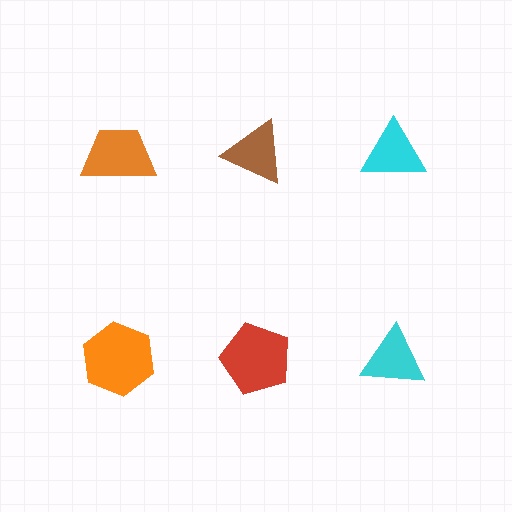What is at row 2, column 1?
An orange hexagon.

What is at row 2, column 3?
A cyan triangle.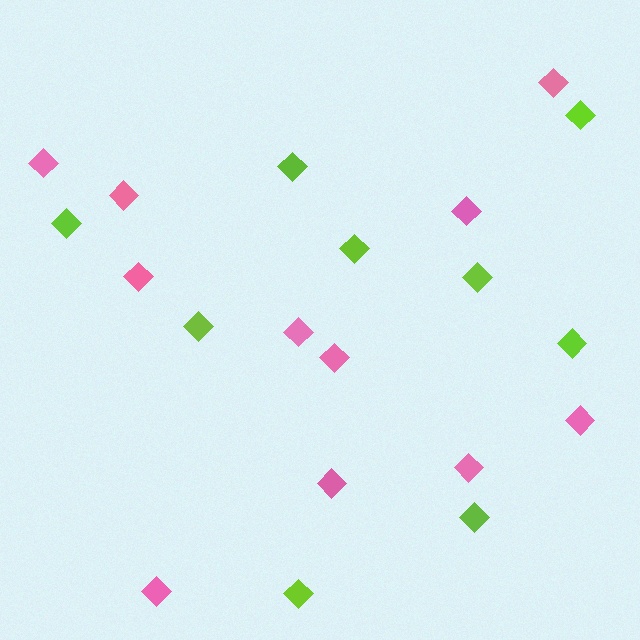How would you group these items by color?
There are 2 groups: one group of pink diamonds (11) and one group of lime diamonds (9).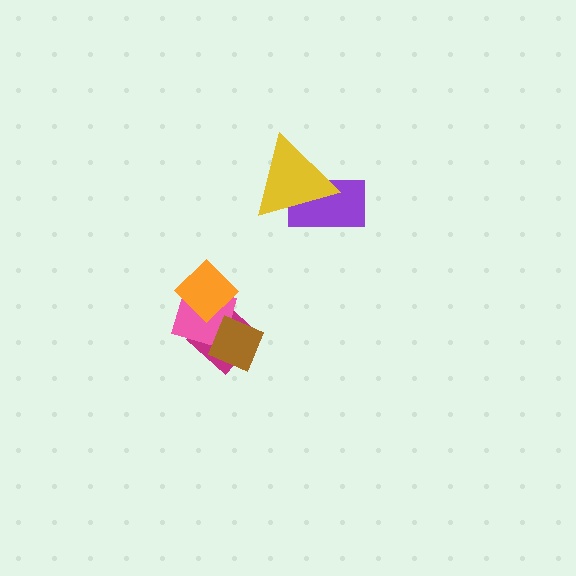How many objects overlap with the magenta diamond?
3 objects overlap with the magenta diamond.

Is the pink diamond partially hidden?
Yes, it is partially covered by another shape.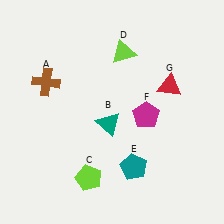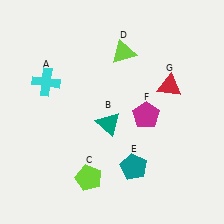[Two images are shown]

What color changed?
The cross (A) changed from brown in Image 1 to cyan in Image 2.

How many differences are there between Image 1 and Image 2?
There is 1 difference between the two images.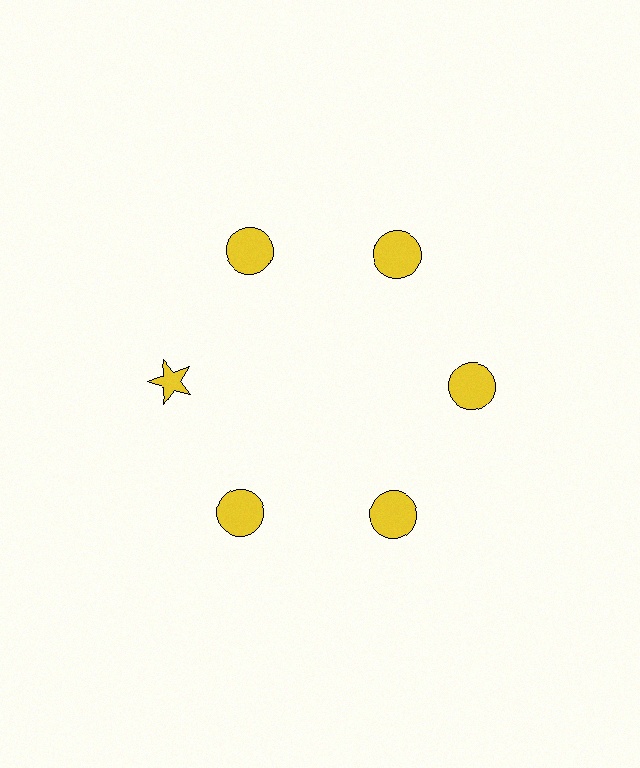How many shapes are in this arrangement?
There are 6 shapes arranged in a ring pattern.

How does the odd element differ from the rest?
It has a different shape: star instead of circle.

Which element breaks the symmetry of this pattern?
The yellow star at roughly the 9 o'clock position breaks the symmetry. All other shapes are yellow circles.